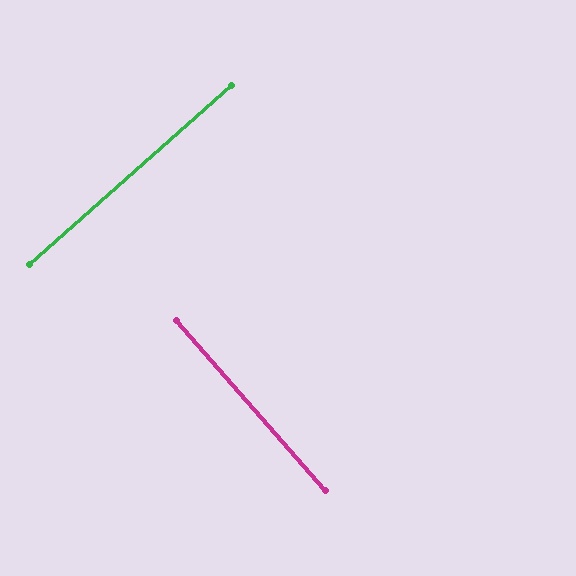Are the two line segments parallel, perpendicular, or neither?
Perpendicular — they meet at approximately 90°.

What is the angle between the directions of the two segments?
Approximately 90 degrees.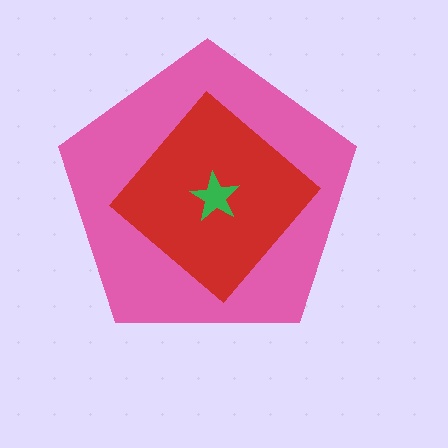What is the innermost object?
The green star.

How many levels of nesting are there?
3.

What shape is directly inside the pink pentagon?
The red diamond.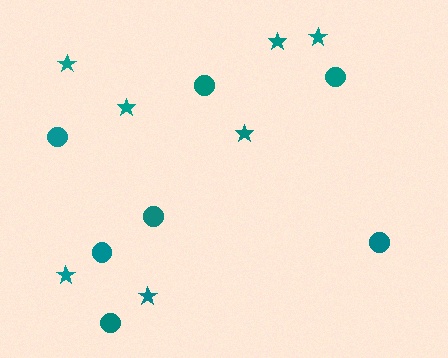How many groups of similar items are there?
There are 2 groups: one group of stars (7) and one group of circles (7).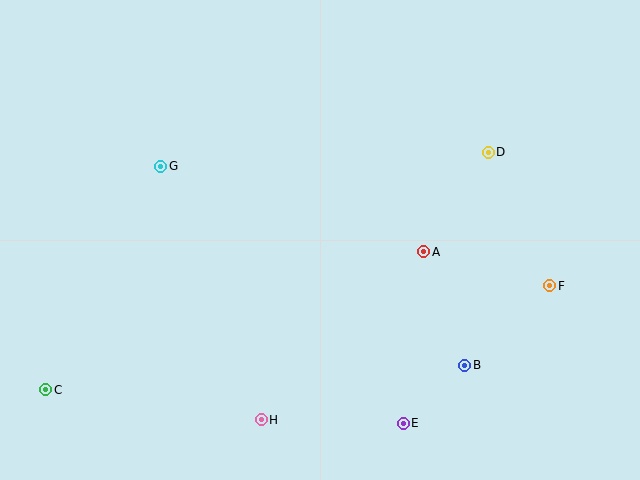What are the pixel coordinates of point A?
Point A is at (424, 252).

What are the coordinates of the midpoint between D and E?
The midpoint between D and E is at (446, 288).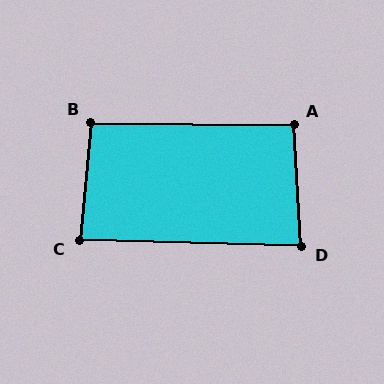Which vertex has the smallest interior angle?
D, at approximately 85 degrees.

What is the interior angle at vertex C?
Approximately 86 degrees (approximately right).